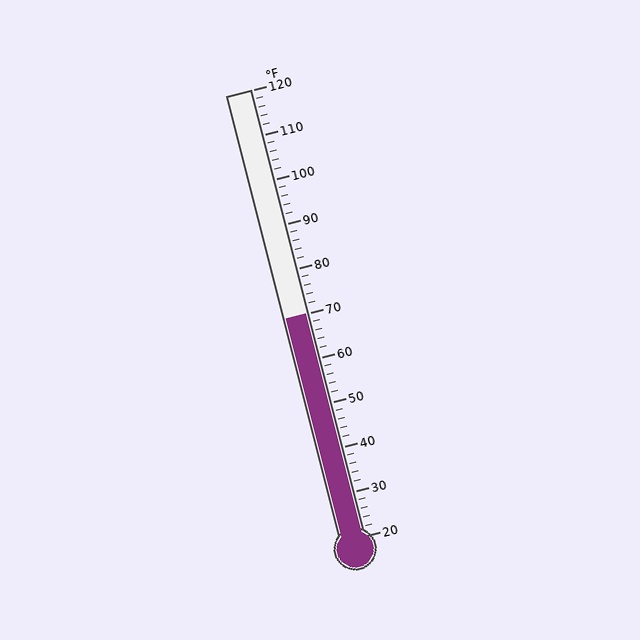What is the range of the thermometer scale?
The thermometer scale ranges from 20°F to 120°F.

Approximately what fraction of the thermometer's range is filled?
The thermometer is filled to approximately 50% of its range.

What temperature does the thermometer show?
The thermometer shows approximately 70°F.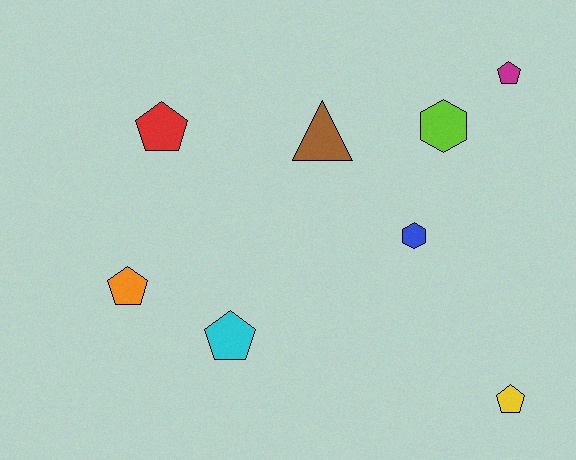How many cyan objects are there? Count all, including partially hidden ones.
There is 1 cyan object.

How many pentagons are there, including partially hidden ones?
There are 5 pentagons.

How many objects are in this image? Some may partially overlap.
There are 8 objects.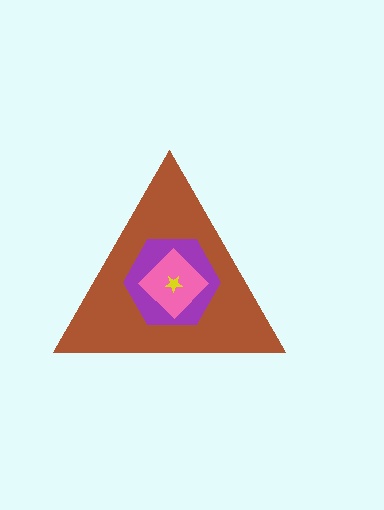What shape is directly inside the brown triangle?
The purple hexagon.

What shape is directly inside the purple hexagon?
The pink diamond.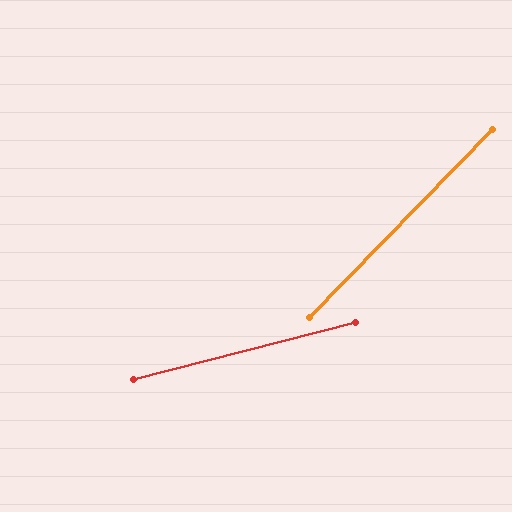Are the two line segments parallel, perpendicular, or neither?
Neither parallel nor perpendicular — they differ by about 31°.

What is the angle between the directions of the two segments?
Approximately 31 degrees.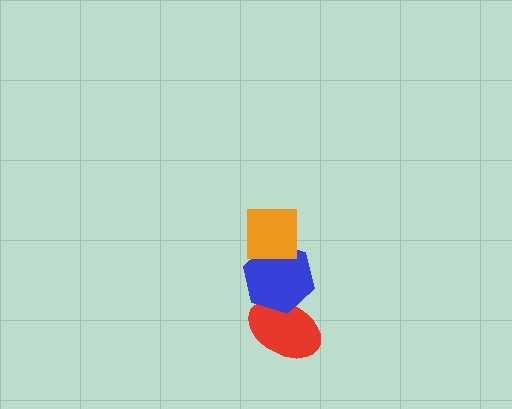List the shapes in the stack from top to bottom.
From top to bottom: the orange square, the blue hexagon, the red ellipse.